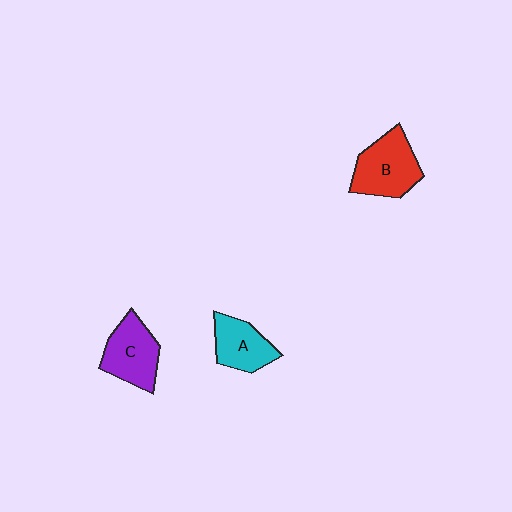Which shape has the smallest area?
Shape A (cyan).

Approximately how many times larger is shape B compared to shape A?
Approximately 1.3 times.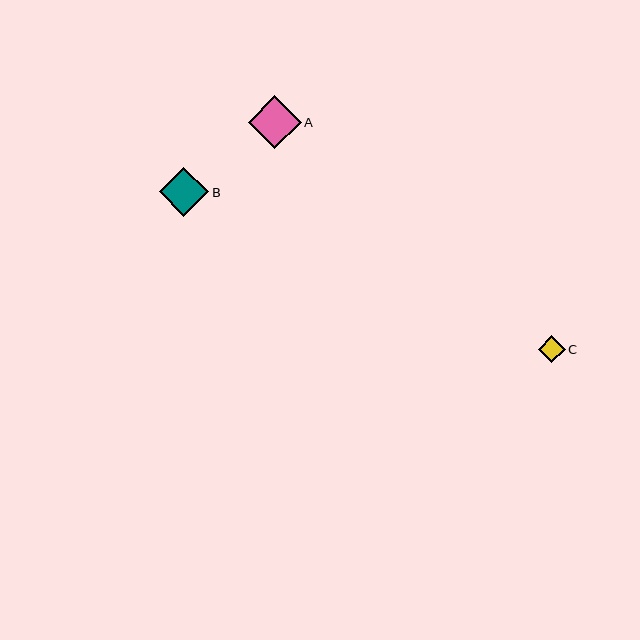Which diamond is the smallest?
Diamond C is the smallest with a size of approximately 27 pixels.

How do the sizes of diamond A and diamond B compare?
Diamond A and diamond B are approximately the same size.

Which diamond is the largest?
Diamond A is the largest with a size of approximately 53 pixels.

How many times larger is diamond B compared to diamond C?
Diamond B is approximately 1.8 times the size of diamond C.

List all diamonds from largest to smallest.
From largest to smallest: A, B, C.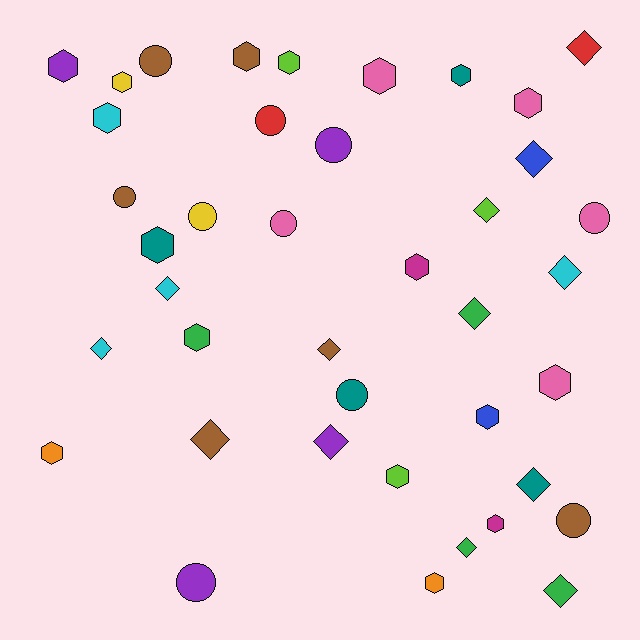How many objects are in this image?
There are 40 objects.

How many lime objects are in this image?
There are 3 lime objects.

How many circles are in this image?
There are 10 circles.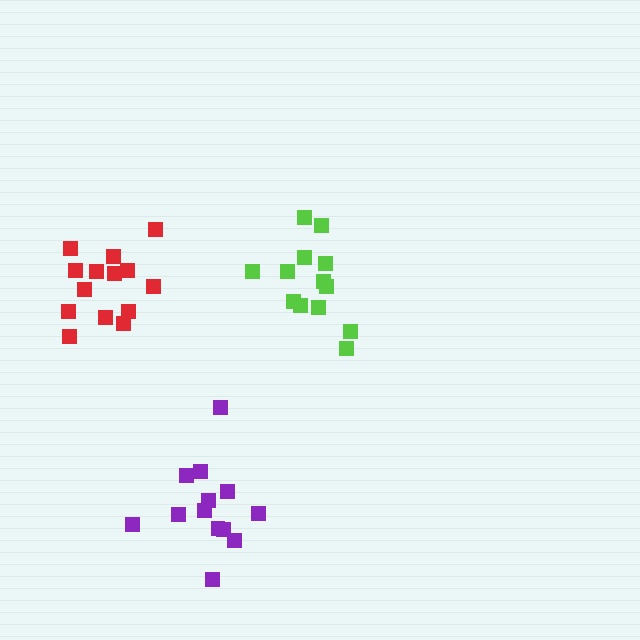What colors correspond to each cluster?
The clusters are colored: lime, purple, red.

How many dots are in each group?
Group 1: 13 dots, Group 2: 13 dots, Group 3: 14 dots (40 total).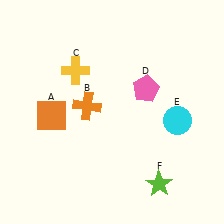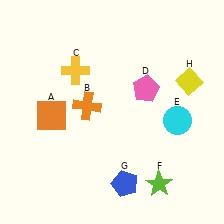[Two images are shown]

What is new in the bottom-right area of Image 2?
A blue pentagon (G) was added in the bottom-right area of Image 2.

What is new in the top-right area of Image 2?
A yellow diamond (H) was added in the top-right area of Image 2.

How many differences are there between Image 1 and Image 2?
There are 2 differences between the two images.